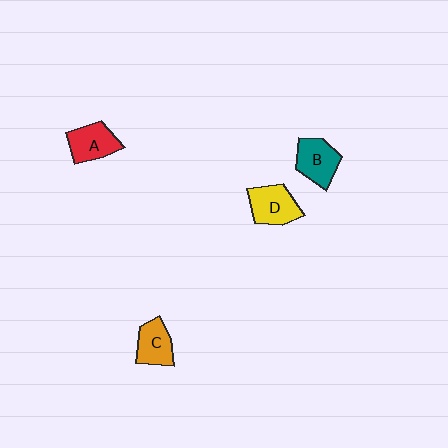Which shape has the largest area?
Shape D (yellow).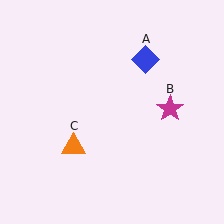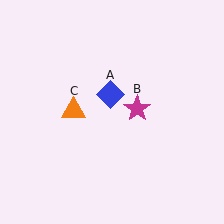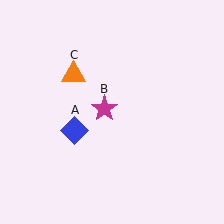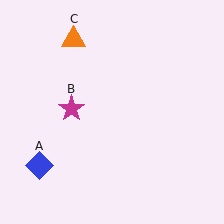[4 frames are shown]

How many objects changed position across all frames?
3 objects changed position: blue diamond (object A), magenta star (object B), orange triangle (object C).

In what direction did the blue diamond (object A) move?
The blue diamond (object A) moved down and to the left.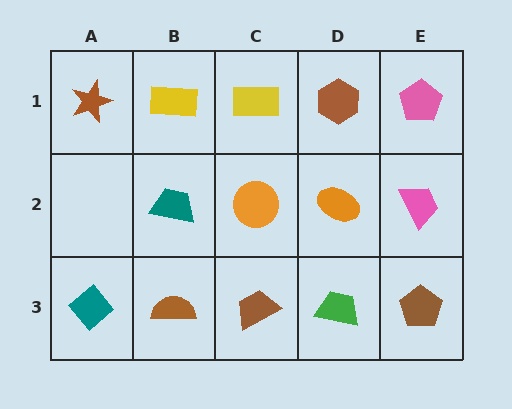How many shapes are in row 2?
4 shapes.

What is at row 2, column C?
An orange circle.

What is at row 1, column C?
A yellow rectangle.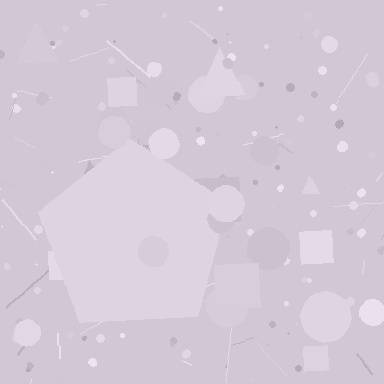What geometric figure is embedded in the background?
A pentagon is embedded in the background.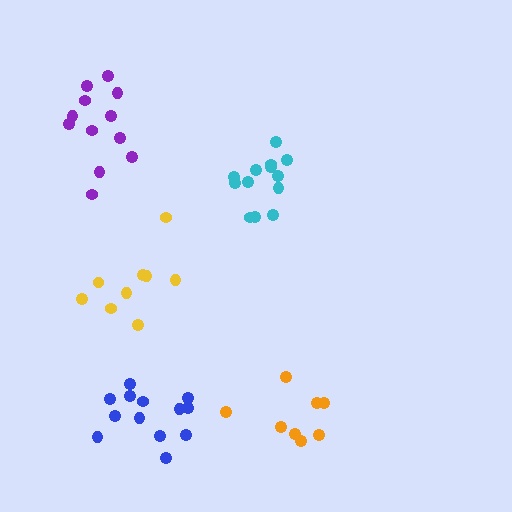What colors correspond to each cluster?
The clusters are colored: blue, cyan, purple, orange, yellow.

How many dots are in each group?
Group 1: 13 dots, Group 2: 13 dots, Group 3: 12 dots, Group 4: 8 dots, Group 5: 9 dots (55 total).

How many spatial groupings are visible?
There are 5 spatial groupings.